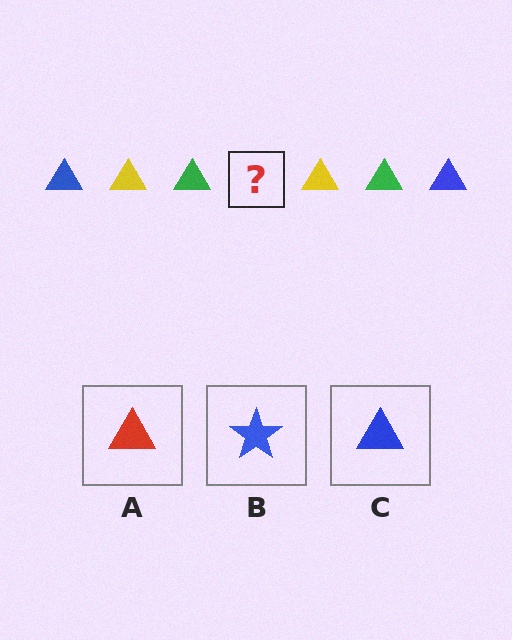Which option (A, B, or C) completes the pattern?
C.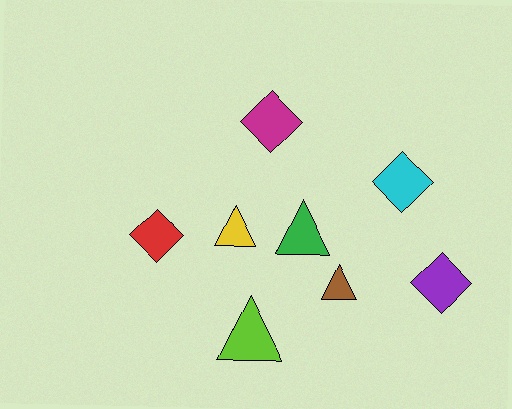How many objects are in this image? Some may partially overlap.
There are 8 objects.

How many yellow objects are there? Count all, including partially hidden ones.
There is 1 yellow object.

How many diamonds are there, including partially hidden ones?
There are 4 diamonds.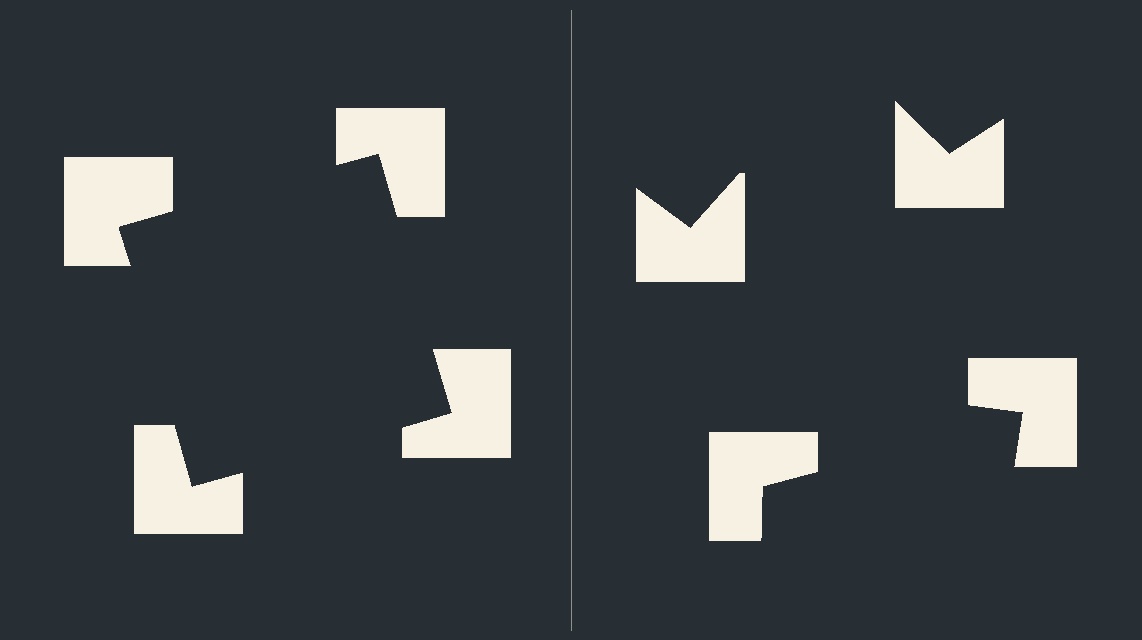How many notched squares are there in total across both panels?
8 — 4 on each side.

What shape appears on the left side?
An illusory square.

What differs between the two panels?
The notched squares are positioned identically on both sides; only the wedge orientations differ. On the left they align to a square; on the right they are misaligned.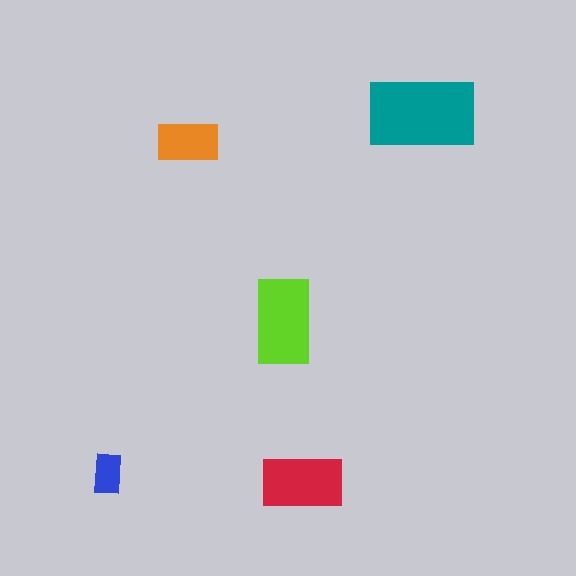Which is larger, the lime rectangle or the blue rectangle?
The lime one.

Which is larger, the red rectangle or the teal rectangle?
The teal one.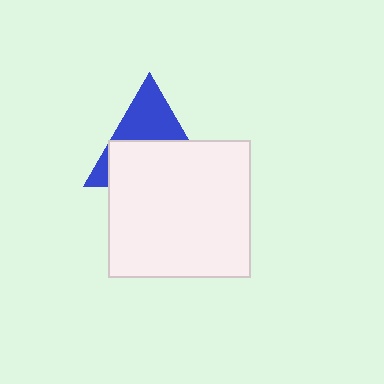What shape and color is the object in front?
The object in front is a white rectangle.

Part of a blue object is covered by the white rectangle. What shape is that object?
It is a triangle.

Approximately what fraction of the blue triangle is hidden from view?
Roughly 59% of the blue triangle is hidden behind the white rectangle.